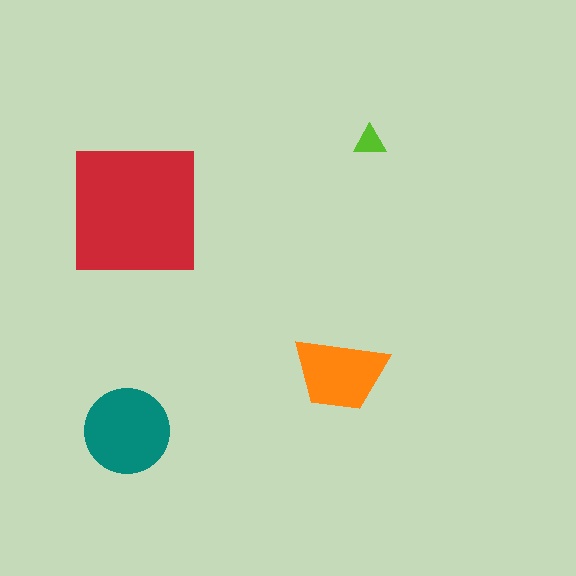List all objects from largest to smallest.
The red square, the teal circle, the orange trapezoid, the lime triangle.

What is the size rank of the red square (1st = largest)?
1st.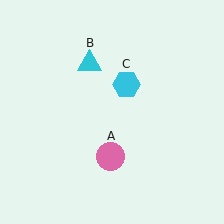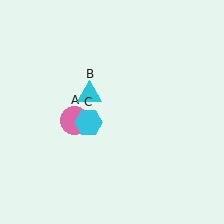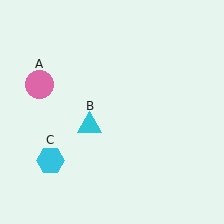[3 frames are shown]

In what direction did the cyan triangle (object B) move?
The cyan triangle (object B) moved down.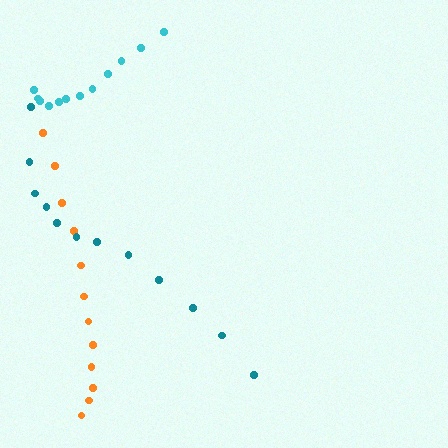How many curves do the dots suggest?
There are 3 distinct paths.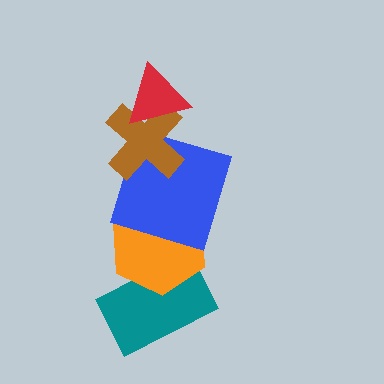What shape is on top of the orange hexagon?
The blue square is on top of the orange hexagon.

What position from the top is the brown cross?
The brown cross is 2nd from the top.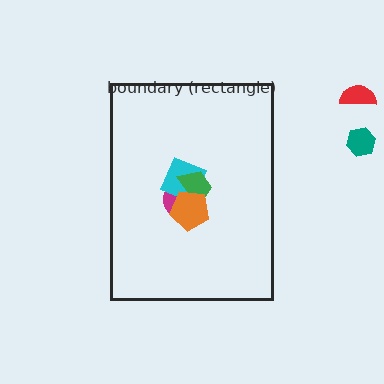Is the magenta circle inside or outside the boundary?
Inside.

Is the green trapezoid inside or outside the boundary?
Inside.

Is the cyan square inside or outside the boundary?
Inside.